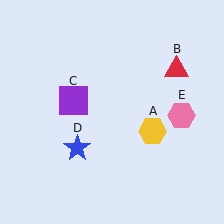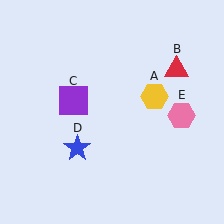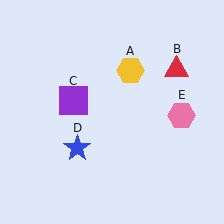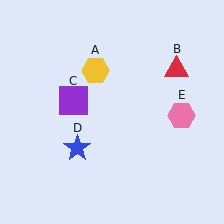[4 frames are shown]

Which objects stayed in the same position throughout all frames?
Red triangle (object B) and purple square (object C) and blue star (object D) and pink hexagon (object E) remained stationary.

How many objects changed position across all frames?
1 object changed position: yellow hexagon (object A).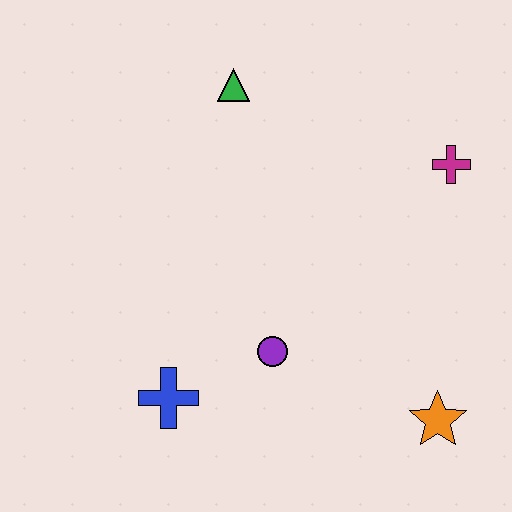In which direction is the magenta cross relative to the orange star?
The magenta cross is above the orange star.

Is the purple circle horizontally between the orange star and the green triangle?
Yes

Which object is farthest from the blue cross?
The magenta cross is farthest from the blue cross.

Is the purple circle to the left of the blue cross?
No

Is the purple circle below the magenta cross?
Yes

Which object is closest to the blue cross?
The purple circle is closest to the blue cross.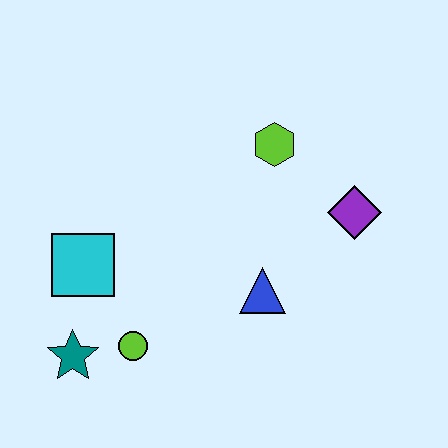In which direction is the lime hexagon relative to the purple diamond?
The lime hexagon is to the left of the purple diamond.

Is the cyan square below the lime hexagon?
Yes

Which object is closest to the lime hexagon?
The purple diamond is closest to the lime hexagon.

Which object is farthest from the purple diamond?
The teal star is farthest from the purple diamond.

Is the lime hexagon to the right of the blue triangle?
Yes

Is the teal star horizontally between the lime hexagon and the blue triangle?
No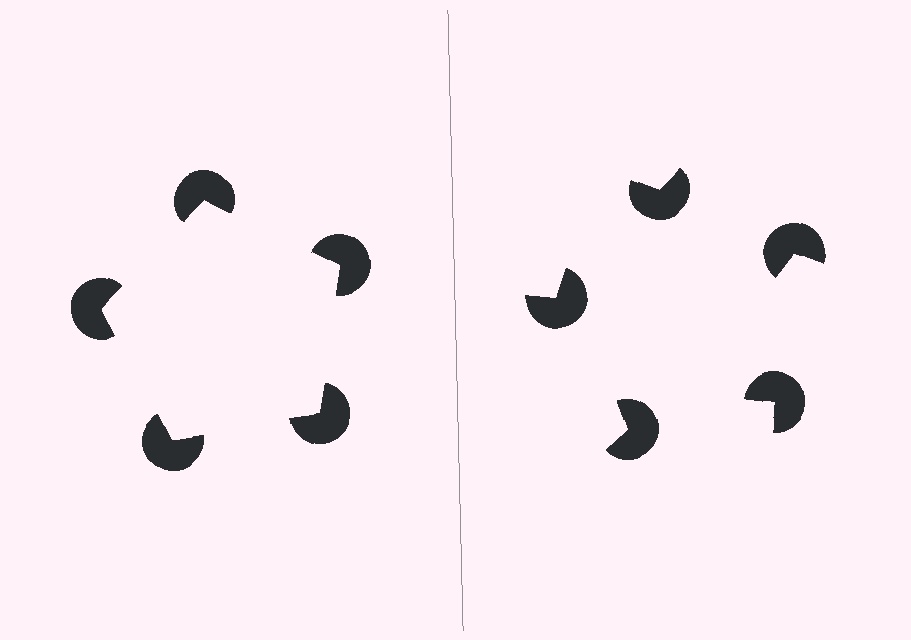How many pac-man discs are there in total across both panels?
10 — 5 on each side.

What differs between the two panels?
The pac-man discs are positioned identically on both sides; only the wedge orientations differ. On the left they align to a pentagon; on the right they are misaligned.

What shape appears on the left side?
An illusory pentagon.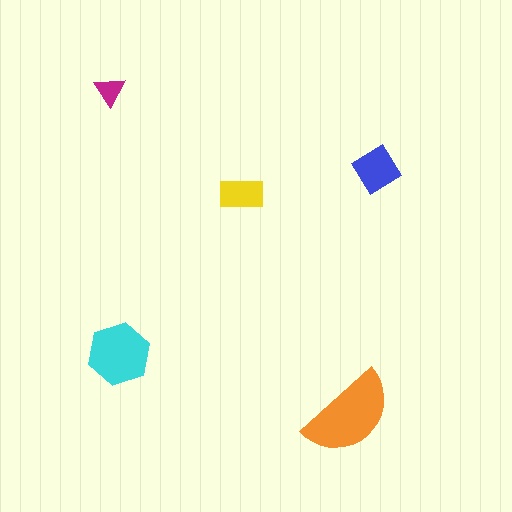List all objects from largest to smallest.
The orange semicircle, the cyan hexagon, the blue diamond, the yellow rectangle, the magenta triangle.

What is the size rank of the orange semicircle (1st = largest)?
1st.